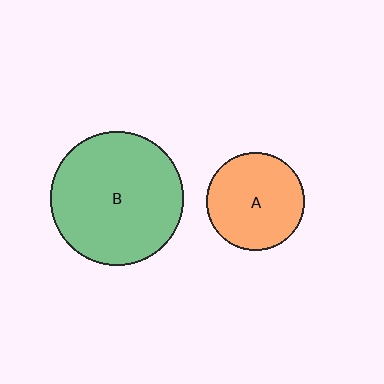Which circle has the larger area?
Circle B (green).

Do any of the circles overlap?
No, none of the circles overlap.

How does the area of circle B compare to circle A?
Approximately 1.9 times.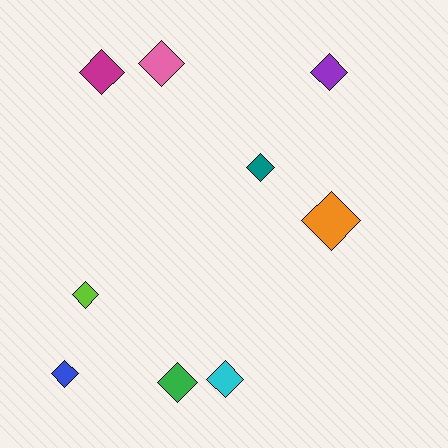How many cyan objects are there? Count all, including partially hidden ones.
There is 1 cyan object.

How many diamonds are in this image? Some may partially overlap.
There are 9 diamonds.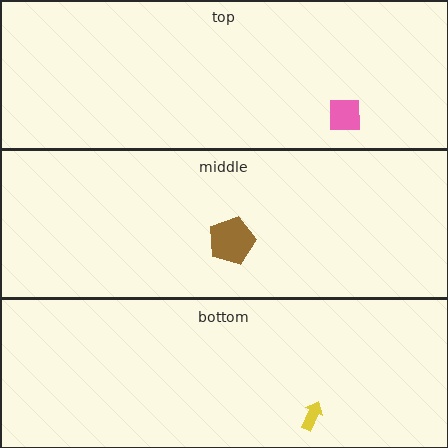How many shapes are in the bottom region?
1.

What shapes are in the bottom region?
The yellow arrow.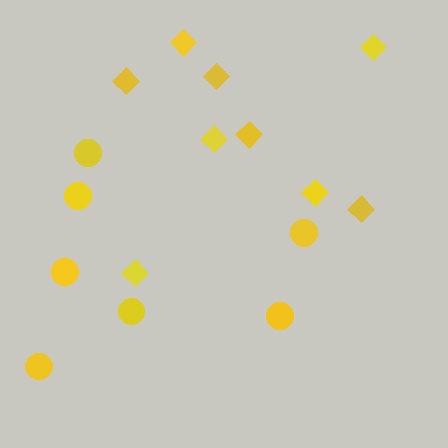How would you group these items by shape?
There are 2 groups: one group of circles (7) and one group of diamonds (9).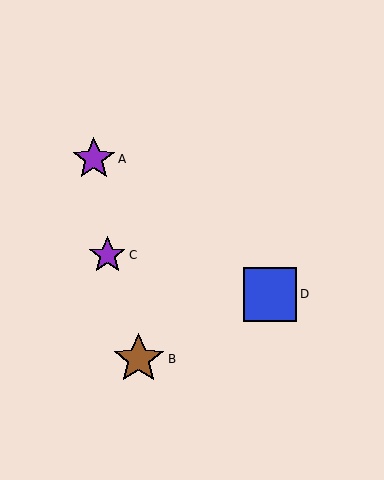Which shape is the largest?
The blue square (labeled D) is the largest.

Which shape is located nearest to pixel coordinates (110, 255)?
The purple star (labeled C) at (107, 255) is nearest to that location.